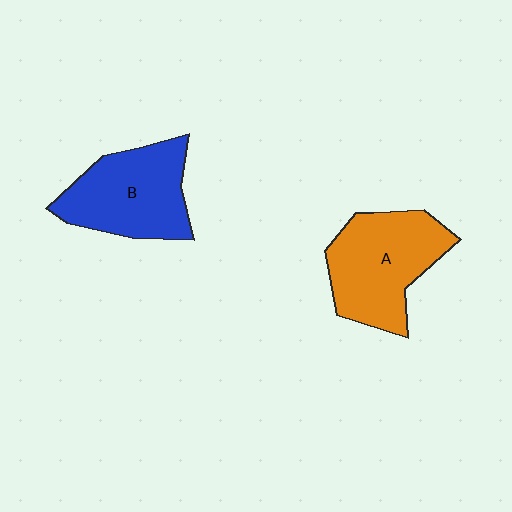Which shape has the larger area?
Shape A (orange).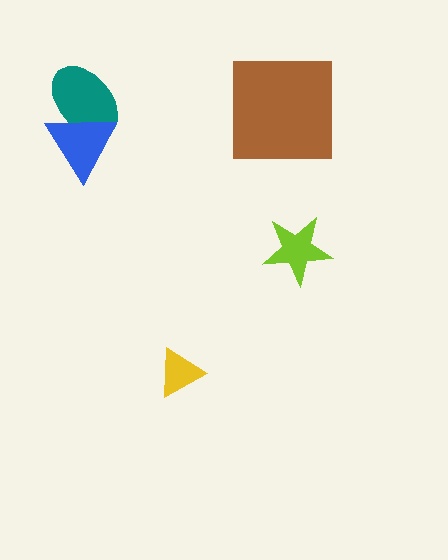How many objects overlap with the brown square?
0 objects overlap with the brown square.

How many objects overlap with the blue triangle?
1 object overlaps with the blue triangle.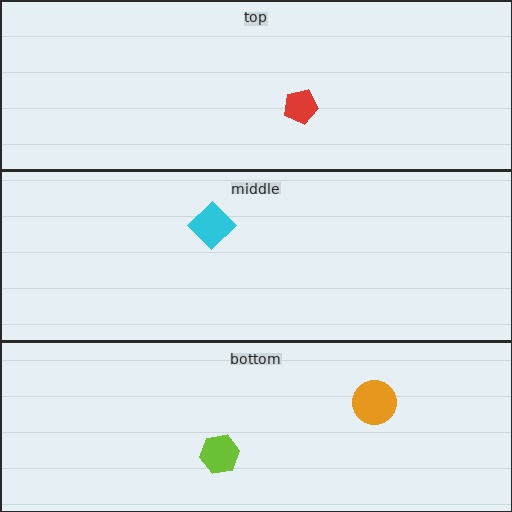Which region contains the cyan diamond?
The middle region.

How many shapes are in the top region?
1.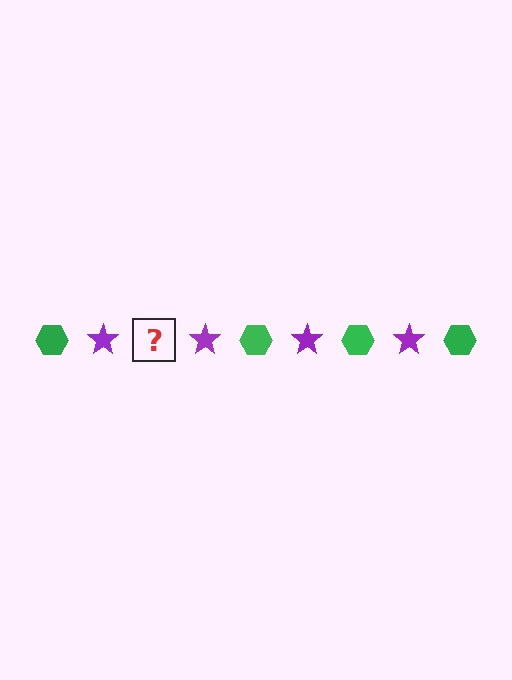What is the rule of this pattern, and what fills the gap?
The rule is that the pattern alternates between green hexagon and purple star. The gap should be filled with a green hexagon.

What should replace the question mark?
The question mark should be replaced with a green hexagon.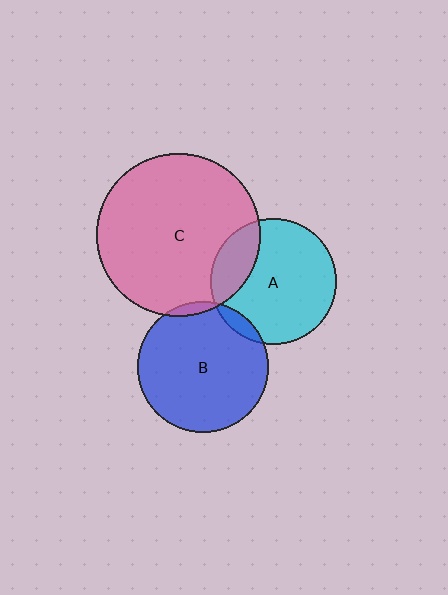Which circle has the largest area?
Circle C (pink).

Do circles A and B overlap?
Yes.